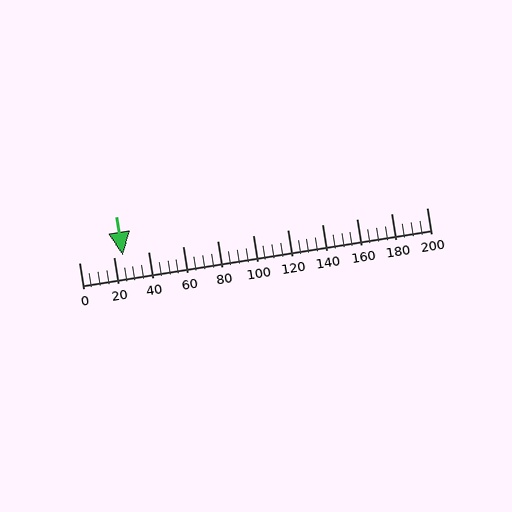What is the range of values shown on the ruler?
The ruler shows values from 0 to 200.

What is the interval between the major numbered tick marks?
The major tick marks are spaced 20 units apart.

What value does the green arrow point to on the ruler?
The green arrow points to approximately 26.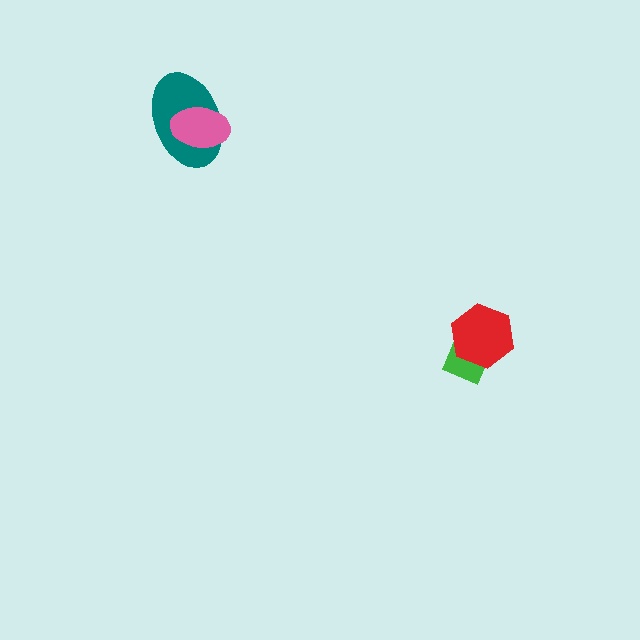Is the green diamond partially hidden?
Yes, it is partially covered by another shape.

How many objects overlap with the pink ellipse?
1 object overlaps with the pink ellipse.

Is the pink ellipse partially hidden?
No, no other shape covers it.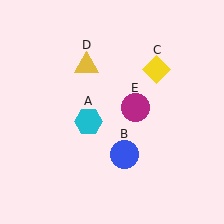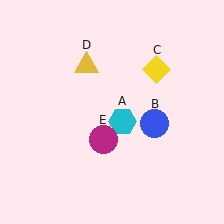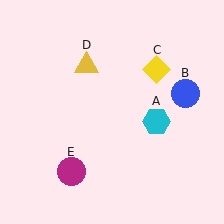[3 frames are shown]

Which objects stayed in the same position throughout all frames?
Yellow diamond (object C) and yellow triangle (object D) remained stationary.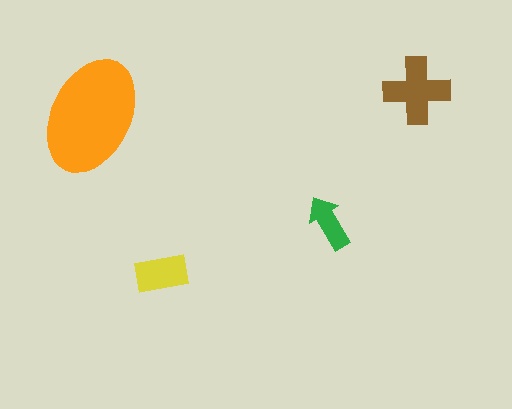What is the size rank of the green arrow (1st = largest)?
4th.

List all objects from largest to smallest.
The orange ellipse, the brown cross, the yellow rectangle, the green arrow.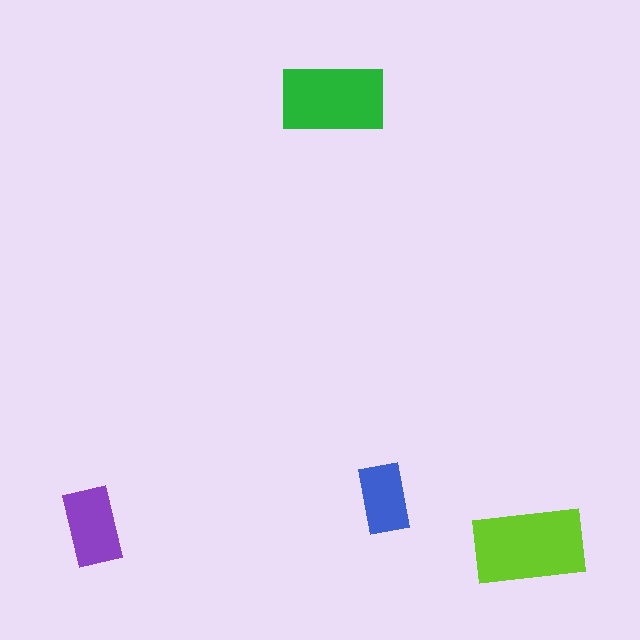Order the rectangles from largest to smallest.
the lime one, the green one, the purple one, the blue one.